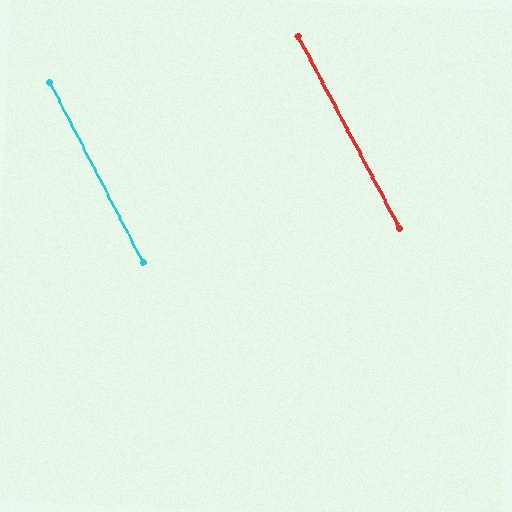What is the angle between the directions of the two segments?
Approximately 0 degrees.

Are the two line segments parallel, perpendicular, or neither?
Parallel — their directions differ by only 0.4°.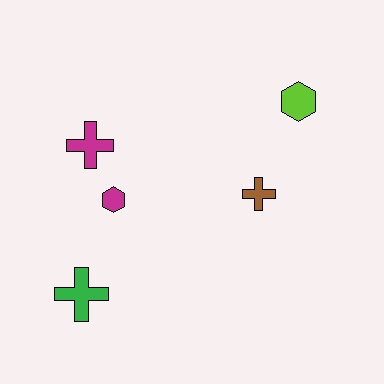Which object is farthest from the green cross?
The lime hexagon is farthest from the green cross.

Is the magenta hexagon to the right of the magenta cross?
Yes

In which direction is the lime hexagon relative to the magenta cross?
The lime hexagon is to the right of the magenta cross.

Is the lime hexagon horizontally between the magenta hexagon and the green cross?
No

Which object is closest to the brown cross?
The lime hexagon is closest to the brown cross.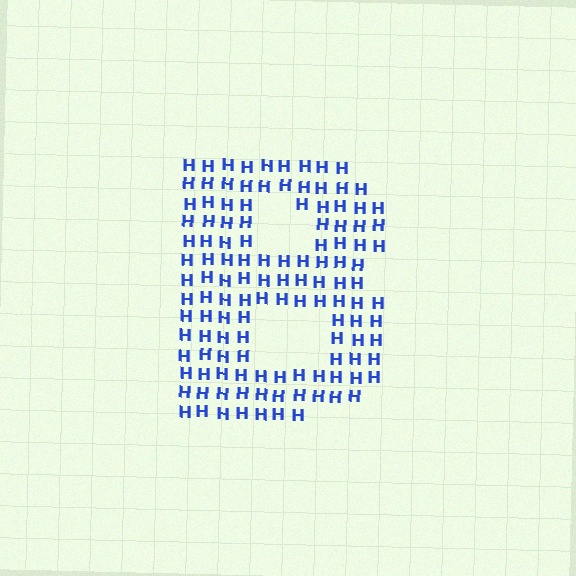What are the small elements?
The small elements are letter H's.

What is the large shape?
The large shape is the letter B.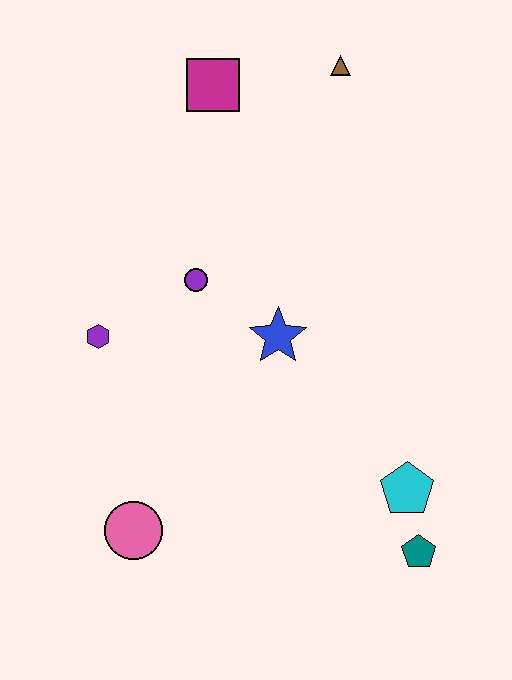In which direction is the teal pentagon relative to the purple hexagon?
The teal pentagon is to the right of the purple hexagon.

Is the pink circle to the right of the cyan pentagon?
No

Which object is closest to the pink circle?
The purple hexagon is closest to the pink circle.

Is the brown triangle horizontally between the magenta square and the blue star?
No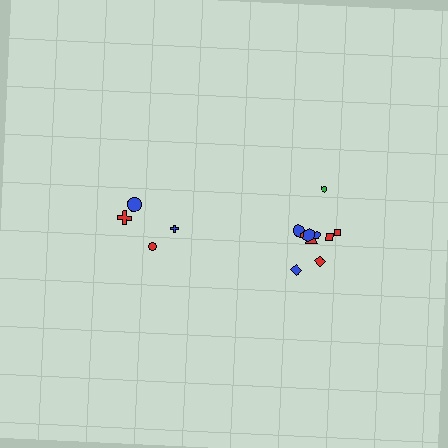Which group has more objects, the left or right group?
The right group.